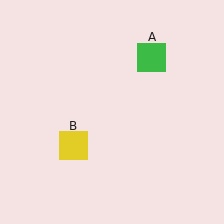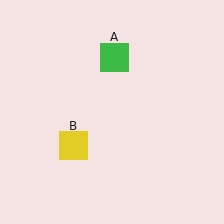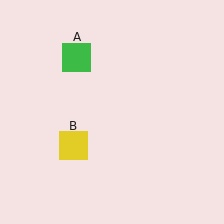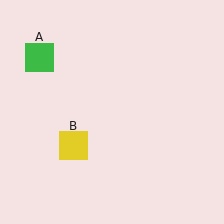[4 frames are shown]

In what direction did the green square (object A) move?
The green square (object A) moved left.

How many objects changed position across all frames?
1 object changed position: green square (object A).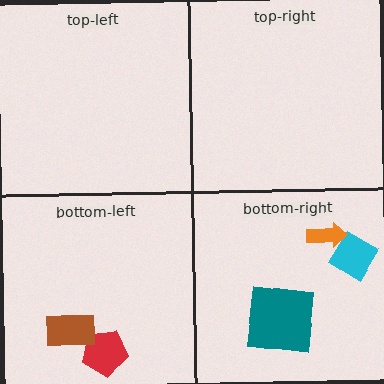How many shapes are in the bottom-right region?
3.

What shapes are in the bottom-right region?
The teal square, the cyan diamond, the orange arrow.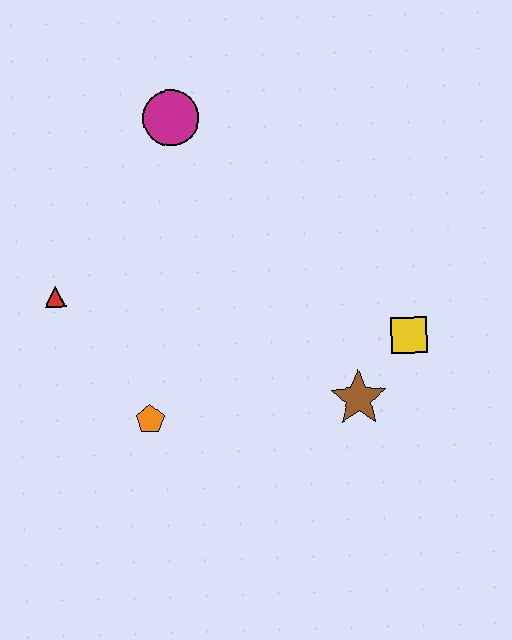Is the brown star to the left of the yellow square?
Yes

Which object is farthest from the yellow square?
The red triangle is farthest from the yellow square.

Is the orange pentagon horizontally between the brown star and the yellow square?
No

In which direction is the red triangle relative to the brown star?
The red triangle is to the left of the brown star.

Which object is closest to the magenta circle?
The red triangle is closest to the magenta circle.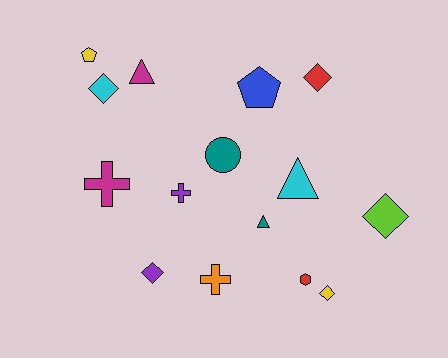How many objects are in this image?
There are 15 objects.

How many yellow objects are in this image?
There are 2 yellow objects.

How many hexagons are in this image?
There is 1 hexagon.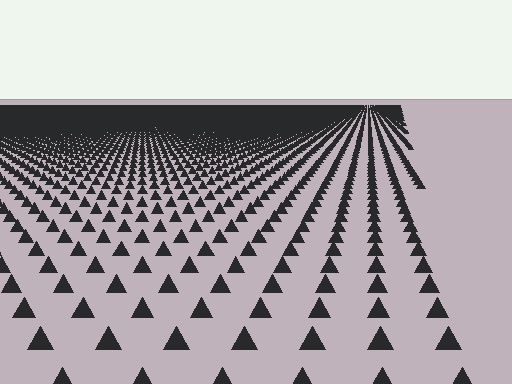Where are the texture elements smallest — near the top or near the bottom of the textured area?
Near the top.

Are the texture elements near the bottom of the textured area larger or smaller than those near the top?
Larger. Near the bottom, elements are closer to the viewer and appear at a bigger on-screen size.